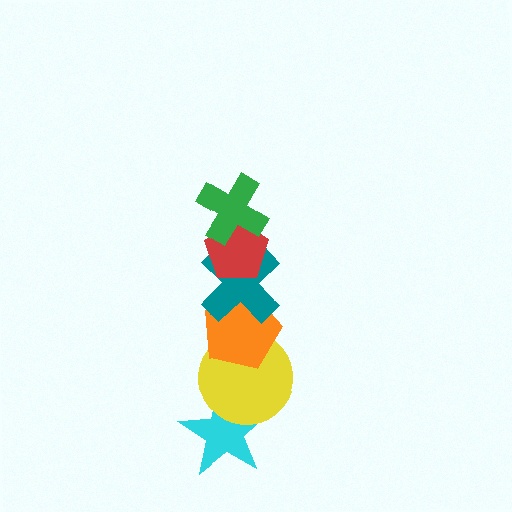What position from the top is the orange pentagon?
The orange pentagon is 4th from the top.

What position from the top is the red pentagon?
The red pentagon is 2nd from the top.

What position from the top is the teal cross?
The teal cross is 3rd from the top.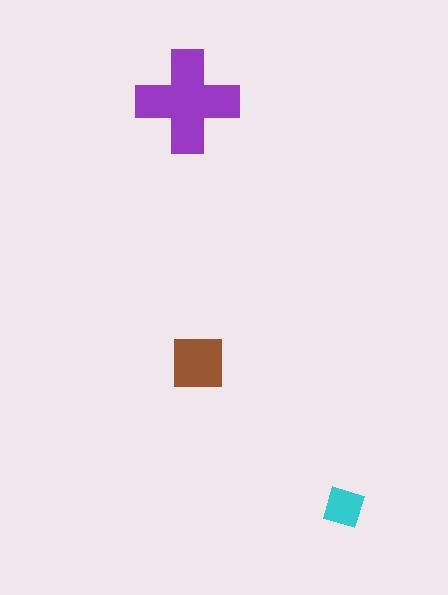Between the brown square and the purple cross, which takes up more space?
The purple cross.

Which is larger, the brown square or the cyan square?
The brown square.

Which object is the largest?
The purple cross.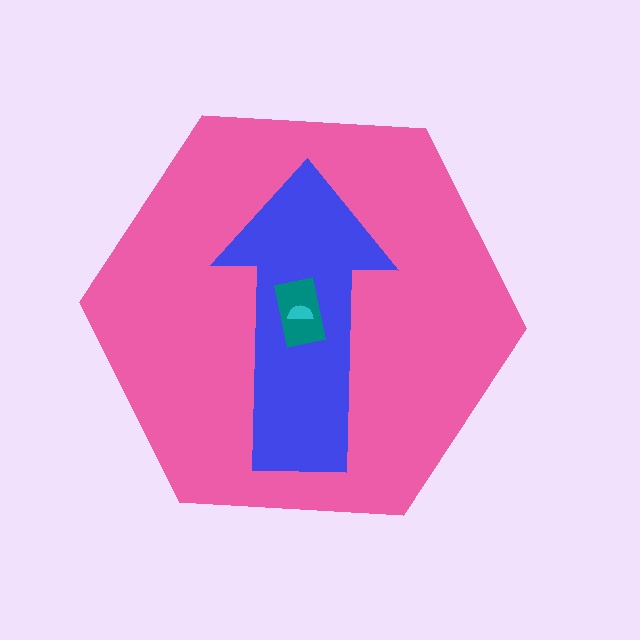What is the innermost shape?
The cyan semicircle.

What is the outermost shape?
The pink hexagon.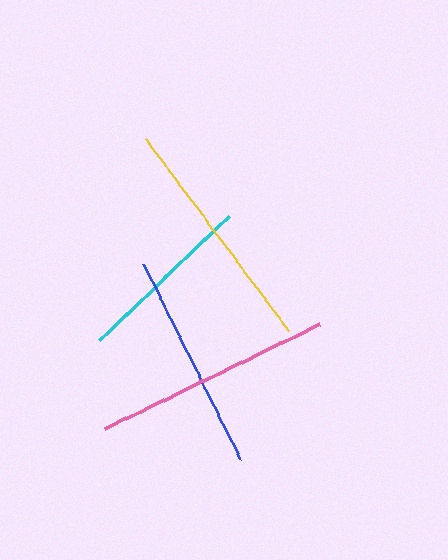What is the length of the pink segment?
The pink segment is approximately 238 pixels long.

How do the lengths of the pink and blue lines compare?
The pink and blue lines are approximately the same length.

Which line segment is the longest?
The yellow line is the longest at approximately 240 pixels.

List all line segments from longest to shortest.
From longest to shortest: yellow, pink, blue, cyan.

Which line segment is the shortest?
The cyan line is the shortest at approximately 178 pixels.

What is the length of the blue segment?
The blue segment is approximately 218 pixels long.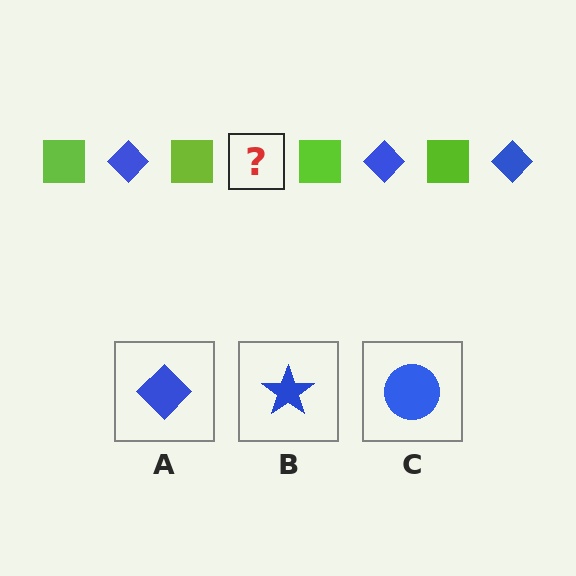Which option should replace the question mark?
Option A.